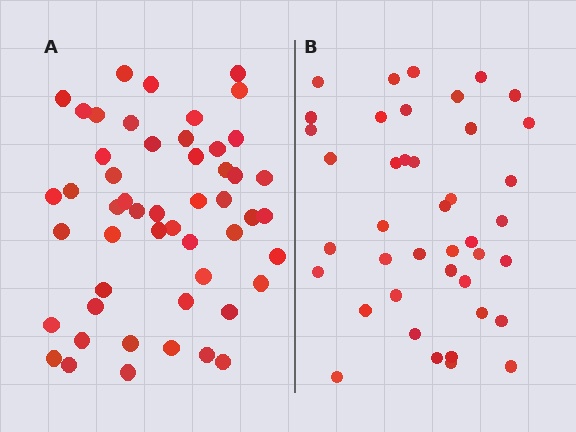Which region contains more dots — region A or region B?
Region A (the left region) has more dots.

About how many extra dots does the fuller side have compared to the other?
Region A has roughly 10 or so more dots than region B.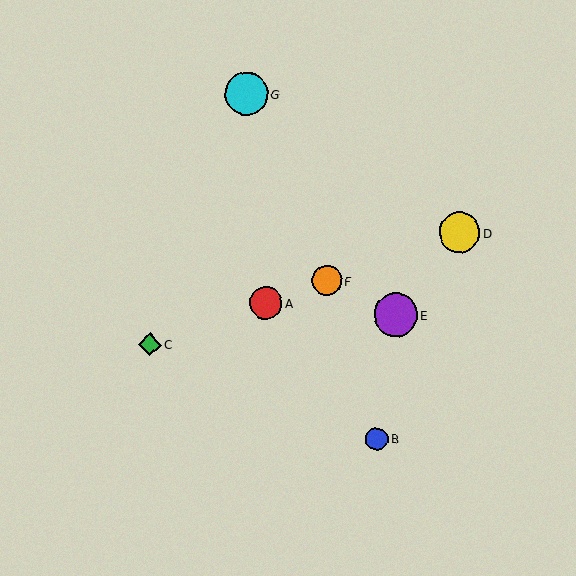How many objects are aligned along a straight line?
4 objects (A, C, D, F) are aligned along a straight line.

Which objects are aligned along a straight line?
Objects A, C, D, F are aligned along a straight line.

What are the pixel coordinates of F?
Object F is at (327, 281).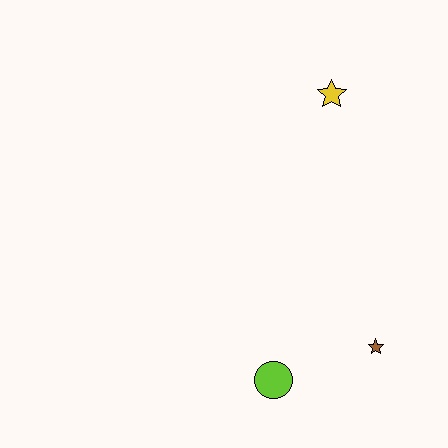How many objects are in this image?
There are 3 objects.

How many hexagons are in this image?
There are no hexagons.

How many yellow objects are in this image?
There is 1 yellow object.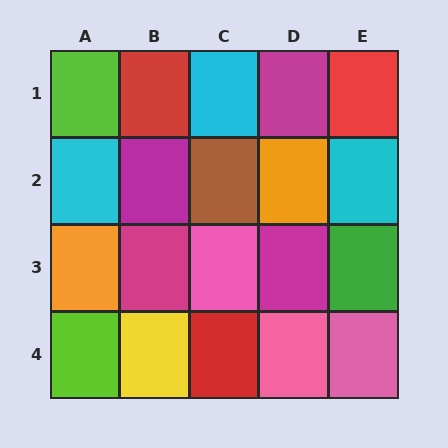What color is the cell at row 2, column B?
Magenta.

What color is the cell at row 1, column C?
Cyan.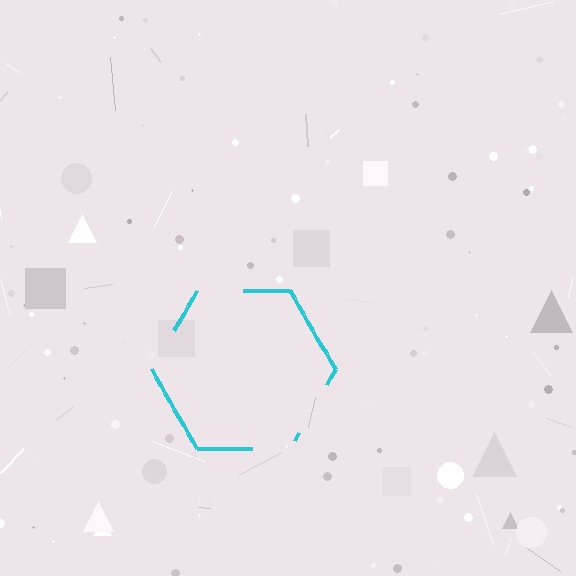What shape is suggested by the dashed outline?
The dashed outline suggests a hexagon.